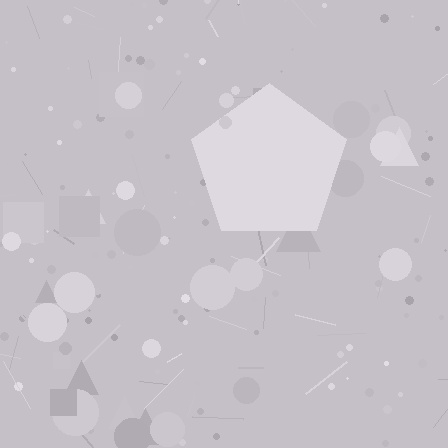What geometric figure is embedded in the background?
A pentagon is embedded in the background.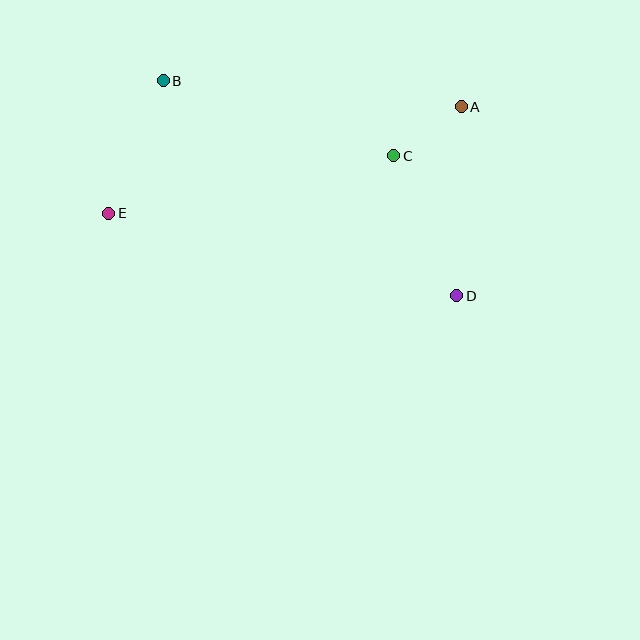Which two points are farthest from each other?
Points A and E are farthest from each other.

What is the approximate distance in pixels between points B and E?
The distance between B and E is approximately 143 pixels.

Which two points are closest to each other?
Points A and C are closest to each other.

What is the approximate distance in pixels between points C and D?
The distance between C and D is approximately 154 pixels.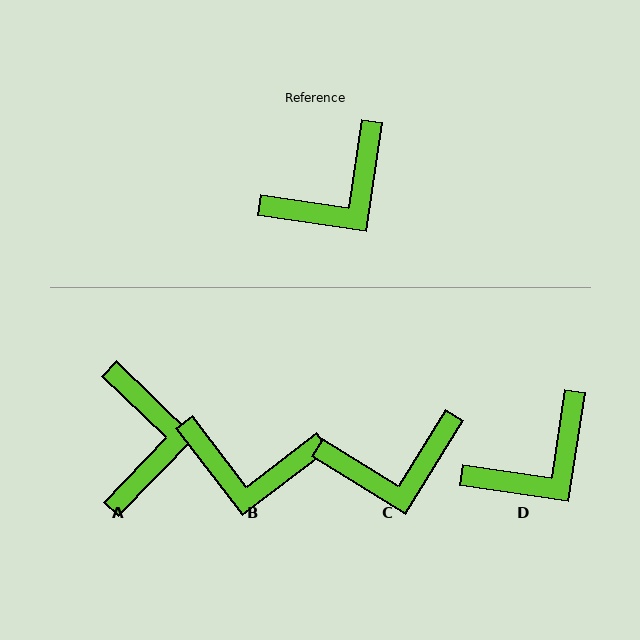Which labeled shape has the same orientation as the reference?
D.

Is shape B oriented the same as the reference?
No, it is off by about 44 degrees.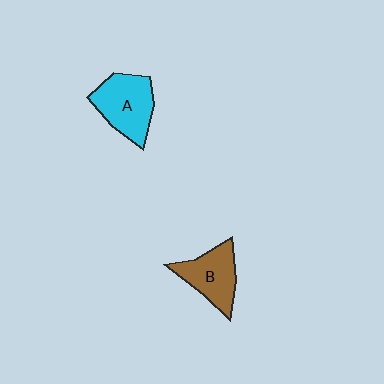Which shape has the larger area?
Shape A (cyan).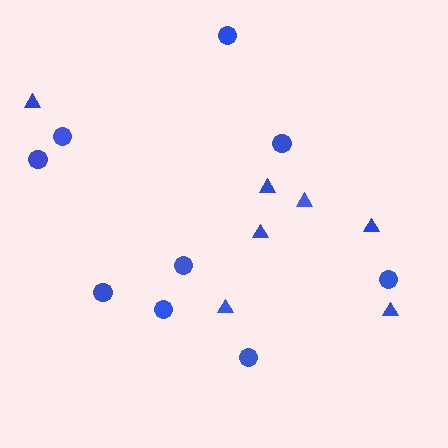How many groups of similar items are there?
There are 2 groups: one group of circles (9) and one group of triangles (7).